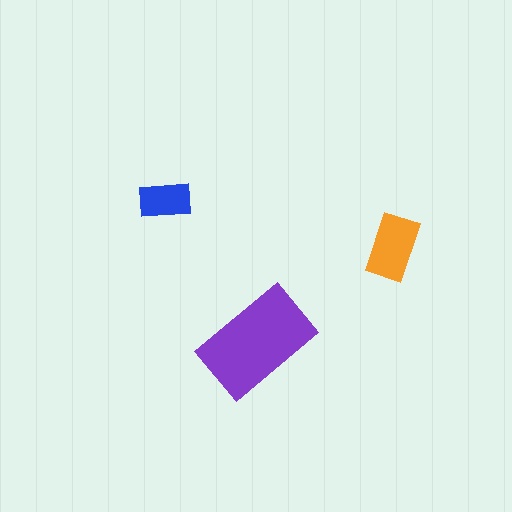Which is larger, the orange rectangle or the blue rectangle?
The orange one.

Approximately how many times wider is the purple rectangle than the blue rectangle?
About 2 times wider.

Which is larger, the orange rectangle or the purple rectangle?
The purple one.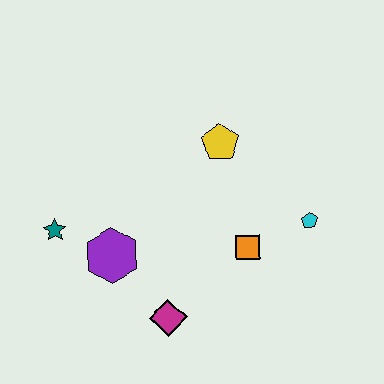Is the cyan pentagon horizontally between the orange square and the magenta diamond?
No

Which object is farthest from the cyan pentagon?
The teal star is farthest from the cyan pentagon.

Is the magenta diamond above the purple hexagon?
No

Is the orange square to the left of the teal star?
No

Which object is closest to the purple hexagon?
The teal star is closest to the purple hexagon.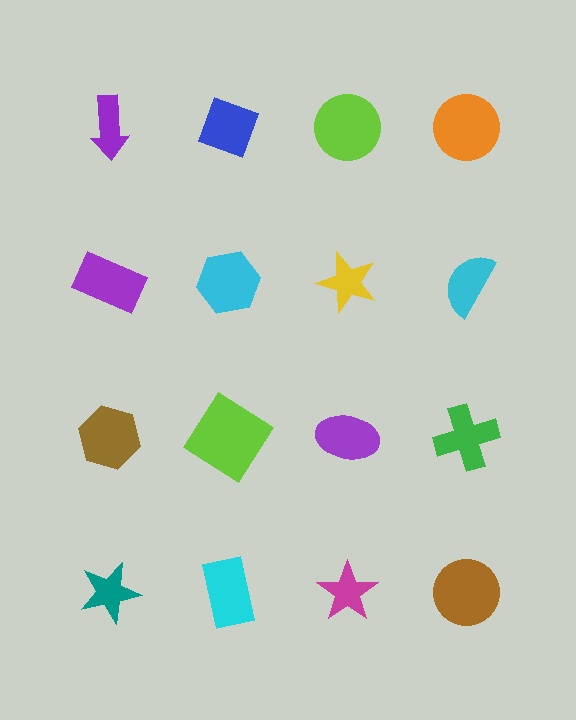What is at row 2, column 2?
A cyan hexagon.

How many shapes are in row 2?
4 shapes.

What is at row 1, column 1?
A purple arrow.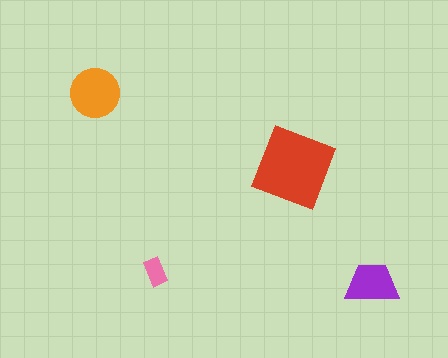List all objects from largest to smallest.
The red diamond, the orange circle, the purple trapezoid, the pink rectangle.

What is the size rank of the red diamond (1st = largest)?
1st.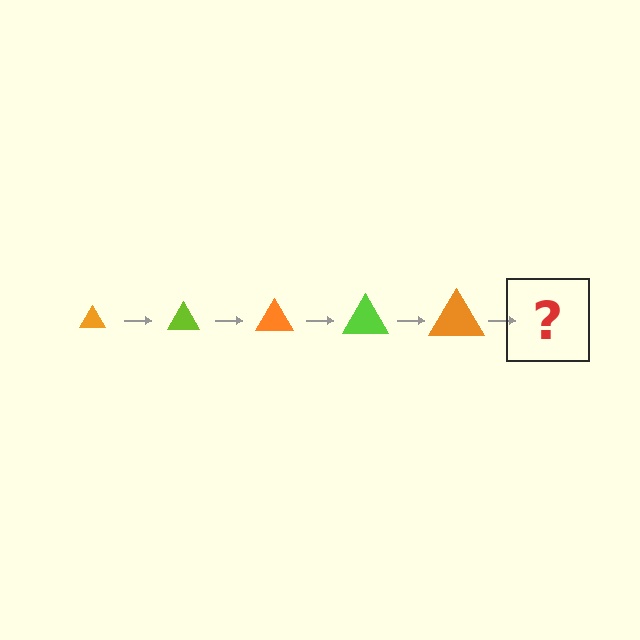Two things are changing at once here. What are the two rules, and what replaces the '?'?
The two rules are that the triangle grows larger each step and the color cycles through orange and lime. The '?' should be a lime triangle, larger than the previous one.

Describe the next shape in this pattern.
It should be a lime triangle, larger than the previous one.